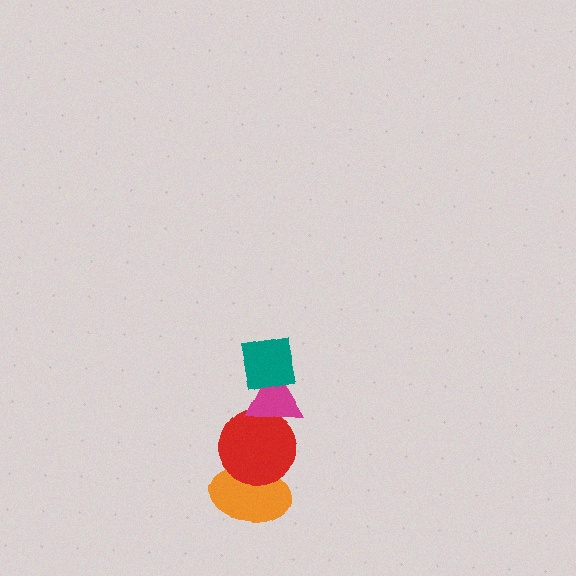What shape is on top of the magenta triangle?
The teal square is on top of the magenta triangle.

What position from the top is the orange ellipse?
The orange ellipse is 4th from the top.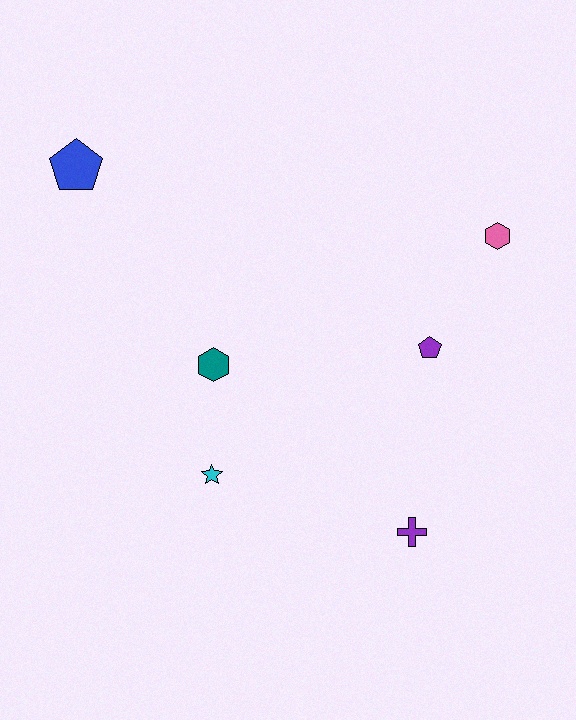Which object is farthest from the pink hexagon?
The blue pentagon is farthest from the pink hexagon.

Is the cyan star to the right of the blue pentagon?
Yes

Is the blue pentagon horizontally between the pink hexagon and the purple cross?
No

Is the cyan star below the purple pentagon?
Yes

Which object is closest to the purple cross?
The purple pentagon is closest to the purple cross.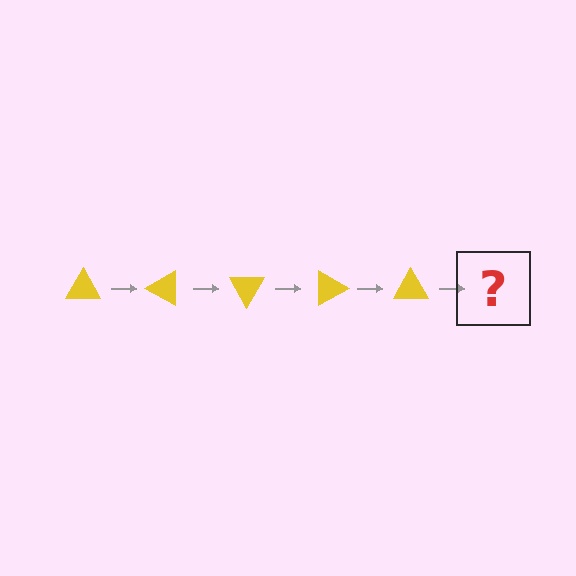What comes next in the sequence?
The next element should be a yellow triangle rotated 150 degrees.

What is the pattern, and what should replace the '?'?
The pattern is that the triangle rotates 30 degrees each step. The '?' should be a yellow triangle rotated 150 degrees.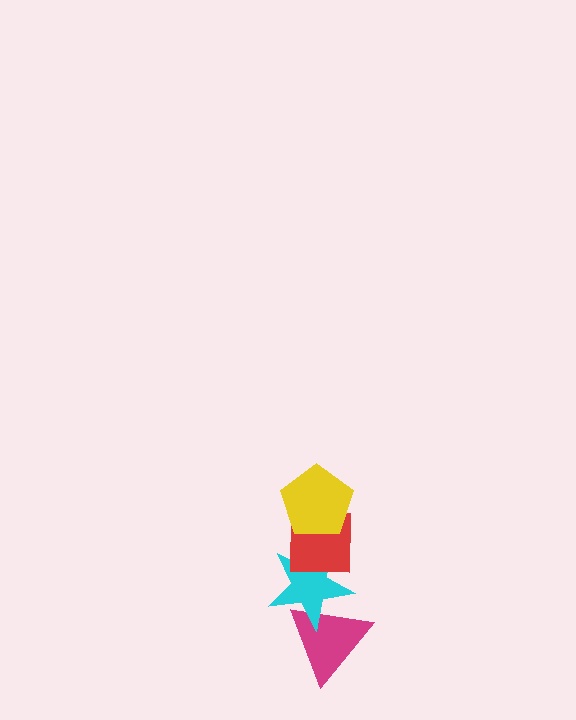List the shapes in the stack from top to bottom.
From top to bottom: the yellow pentagon, the red square, the cyan star, the magenta triangle.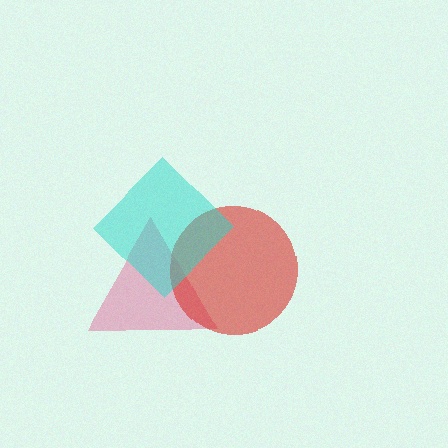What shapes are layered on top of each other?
The layered shapes are: a pink triangle, a red circle, a cyan diamond.